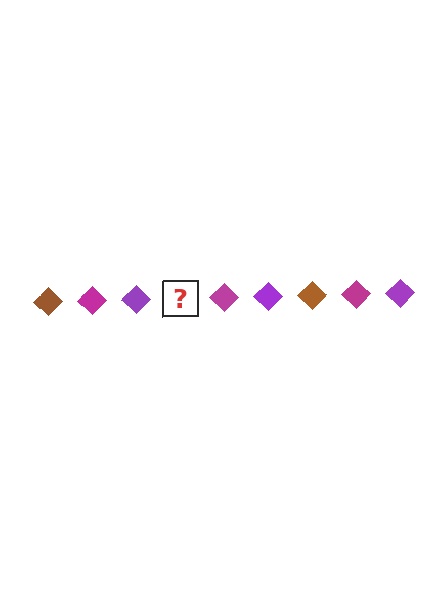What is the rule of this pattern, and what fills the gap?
The rule is that the pattern cycles through brown, magenta, purple diamonds. The gap should be filled with a brown diamond.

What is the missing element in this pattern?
The missing element is a brown diamond.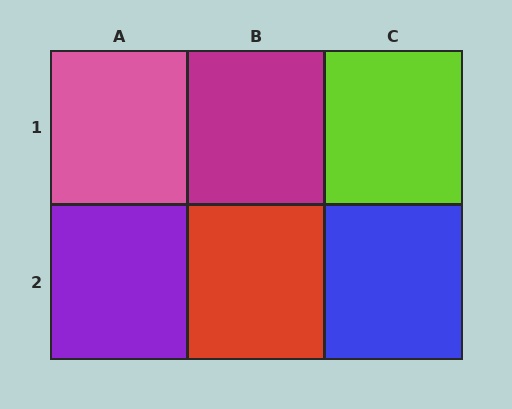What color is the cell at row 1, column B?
Magenta.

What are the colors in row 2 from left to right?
Purple, red, blue.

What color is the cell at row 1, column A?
Pink.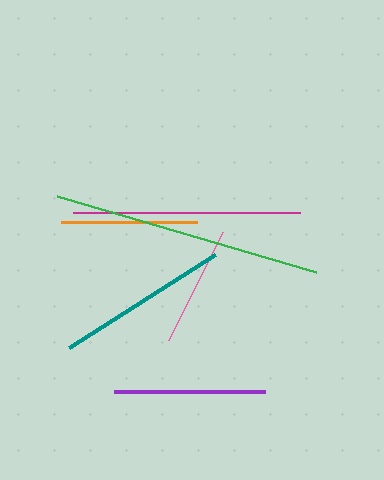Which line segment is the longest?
The green line is the longest at approximately 270 pixels.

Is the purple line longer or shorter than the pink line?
The purple line is longer than the pink line.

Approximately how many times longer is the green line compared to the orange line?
The green line is approximately 2.0 times the length of the orange line.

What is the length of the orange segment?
The orange segment is approximately 136 pixels long.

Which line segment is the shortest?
The pink line is the shortest at approximately 121 pixels.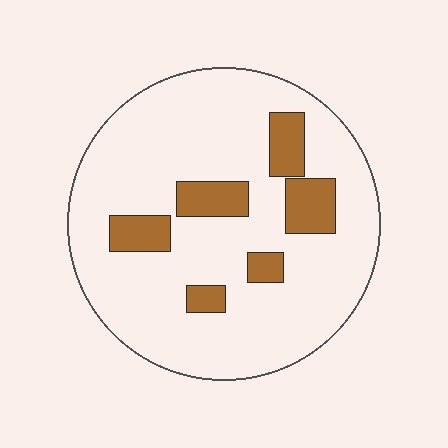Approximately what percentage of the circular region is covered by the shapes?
Approximately 15%.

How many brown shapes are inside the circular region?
6.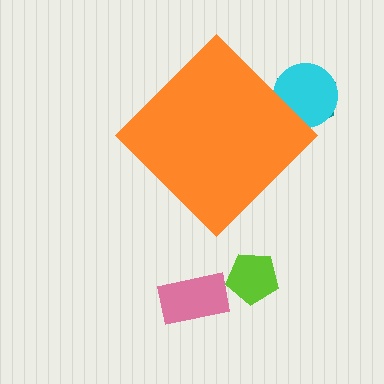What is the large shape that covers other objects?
An orange diamond.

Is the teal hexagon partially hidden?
Yes, the teal hexagon is partially hidden behind the orange diamond.